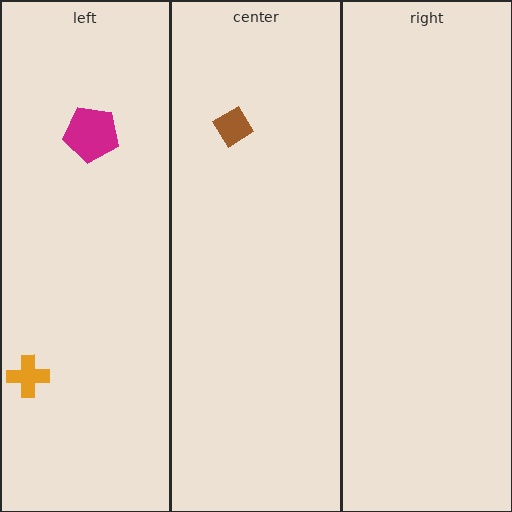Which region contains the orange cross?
The left region.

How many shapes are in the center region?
1.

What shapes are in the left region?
The magenta pentagon, the orange cross.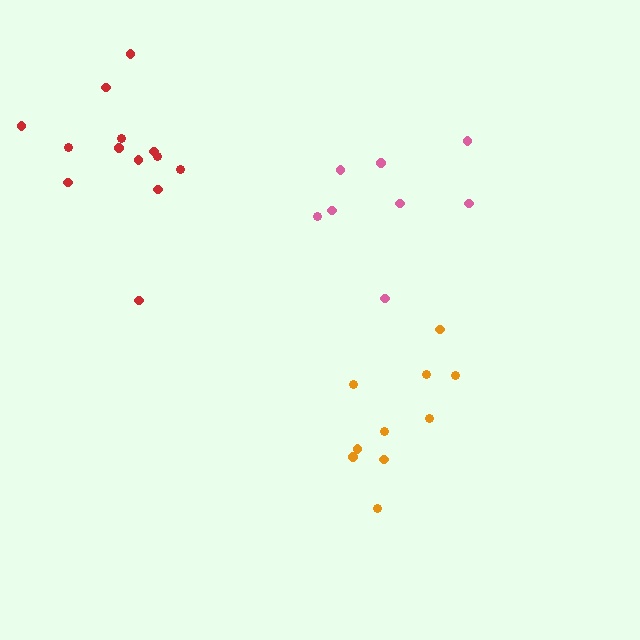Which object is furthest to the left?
The red cluster is leftmost.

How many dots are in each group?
Group 1: 8 dots, Group 2: 13 dots, Group 3: 10 dots (31 total).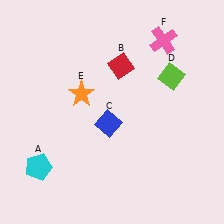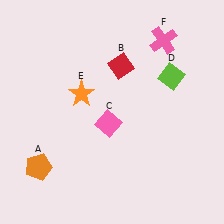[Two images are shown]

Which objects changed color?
A changed from cyan to orange. C changed from blue to pink.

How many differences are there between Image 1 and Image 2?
There are 2 differences between the two images.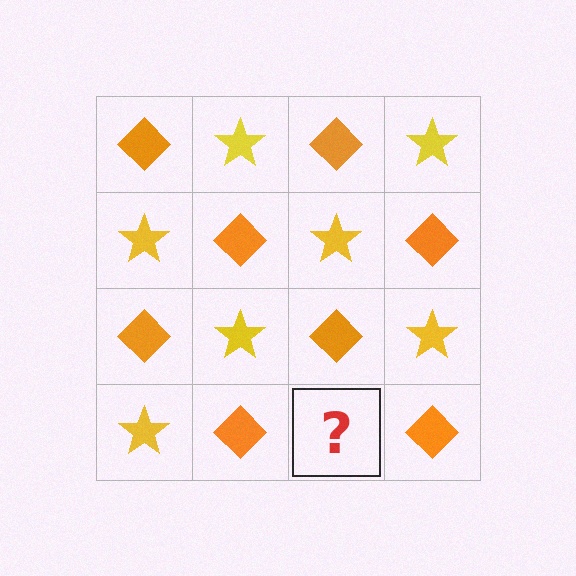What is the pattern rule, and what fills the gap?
The rule is that it alternates orange diamond and yellow star in a checkerboard pattern. The gap should be filled with a yellow star.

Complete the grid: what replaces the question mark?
The question mark should be replaced with a yellow star.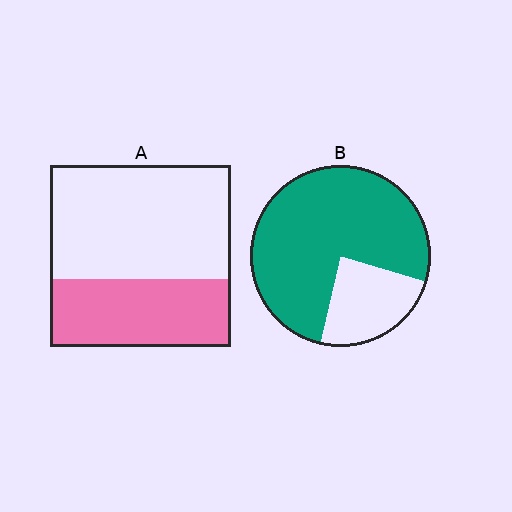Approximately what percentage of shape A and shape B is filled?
A is approximately 35% and B is approximately 75%.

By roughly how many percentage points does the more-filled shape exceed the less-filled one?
By roughly 40 percentage points (B over A).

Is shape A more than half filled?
No.